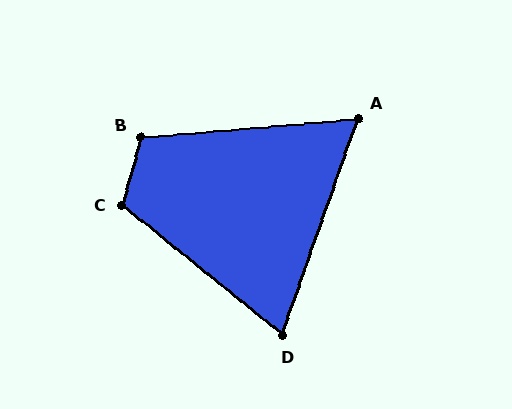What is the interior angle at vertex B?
Approximately 110 degrees (obtuse).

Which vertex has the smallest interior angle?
A, at approximately 66 degrees.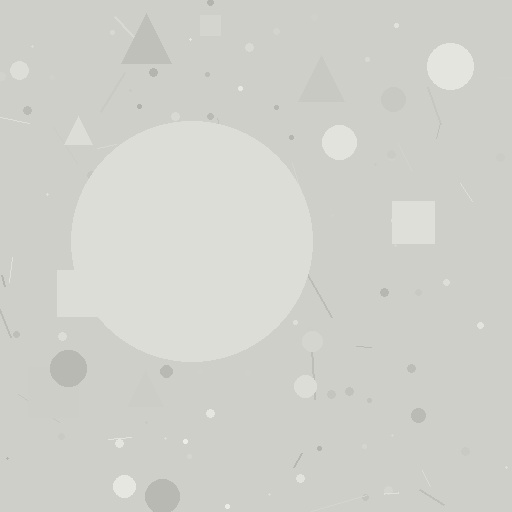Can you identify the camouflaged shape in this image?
The camouflaged shape is a circle.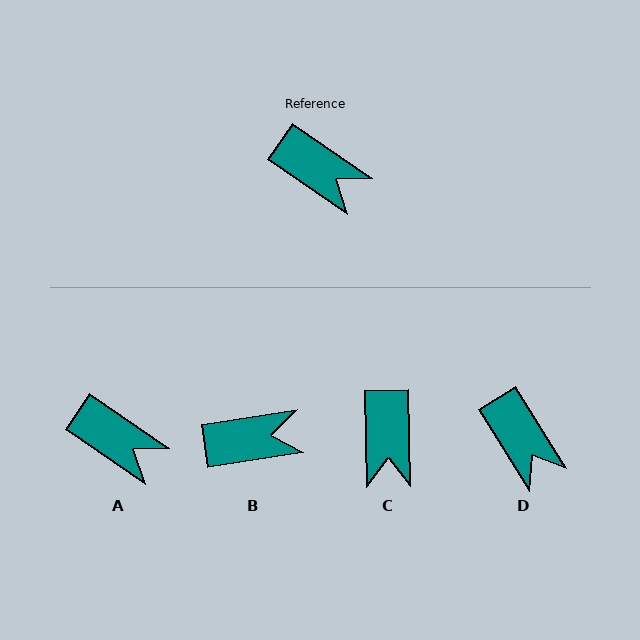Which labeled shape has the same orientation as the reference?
A.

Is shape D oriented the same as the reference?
No, it is off by about 24 degrees.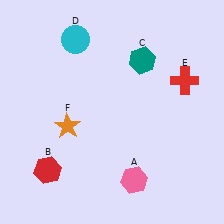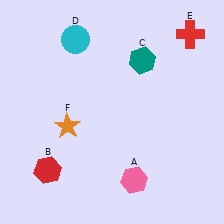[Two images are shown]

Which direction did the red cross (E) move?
The red cross (E) moved up.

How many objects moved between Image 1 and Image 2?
1 object moved between the two images.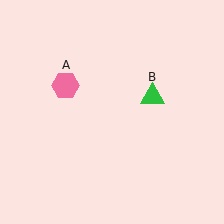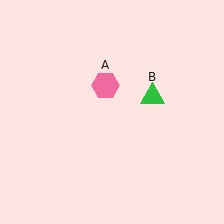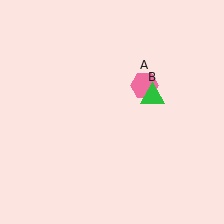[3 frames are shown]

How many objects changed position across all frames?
1 object changed position: pink hexagon (object A).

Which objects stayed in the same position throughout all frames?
Green triangle (object B) remained stationary.